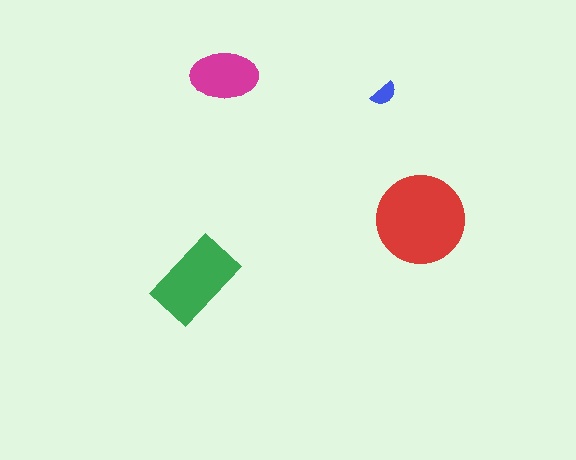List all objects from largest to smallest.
The red circle, the green rectangle, the magenta ellipse, the blue semicircle.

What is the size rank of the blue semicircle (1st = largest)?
4th.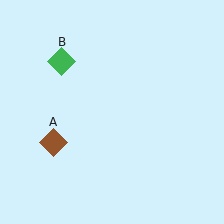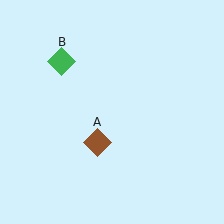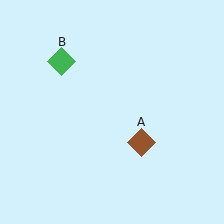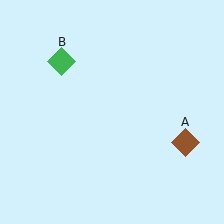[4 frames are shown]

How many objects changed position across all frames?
1 object changed position: brown diamond (object A).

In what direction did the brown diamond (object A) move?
The brown diamond (object A) moved right.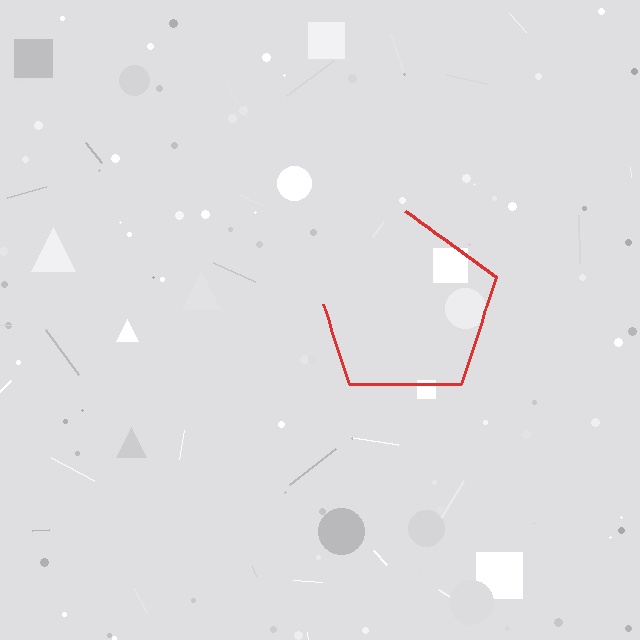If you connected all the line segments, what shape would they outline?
They would outline a pentagon.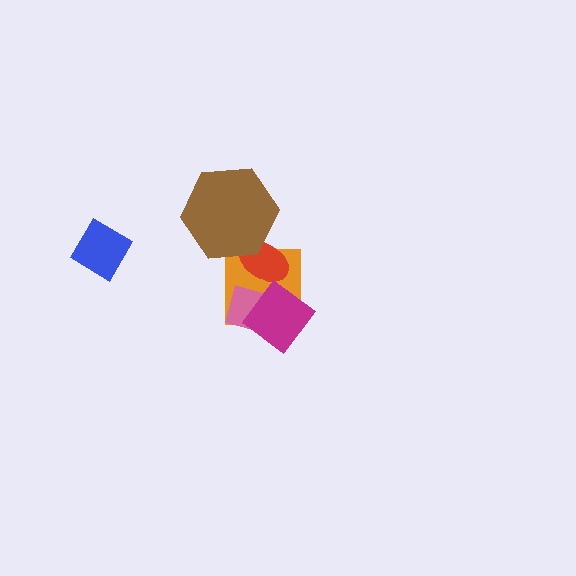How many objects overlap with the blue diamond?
0 objects overlap with the blue diamond.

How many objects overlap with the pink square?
2 objects overlap with the pink square.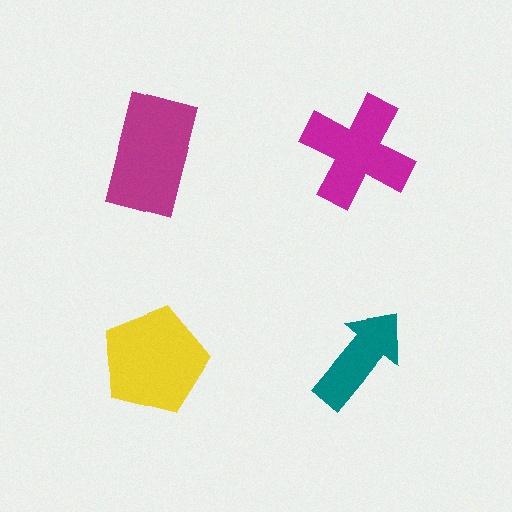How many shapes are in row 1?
2 shapes.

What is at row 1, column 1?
A magenta rectangle.